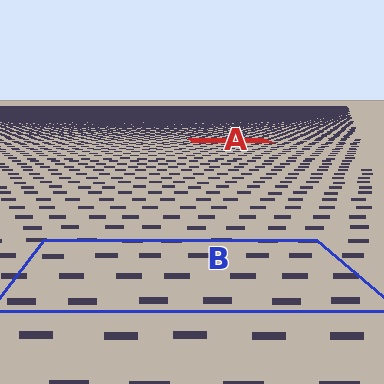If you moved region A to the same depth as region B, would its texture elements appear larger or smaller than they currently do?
They would appear larger. At a closer depth, the same texture elements are projected at a bigger on-screen size.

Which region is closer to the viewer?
Region B is closer. The texture elements there are larger and more spread out.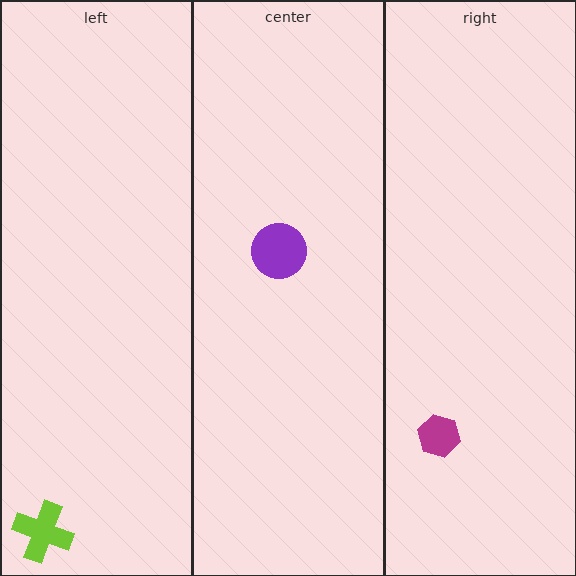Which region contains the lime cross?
The left region.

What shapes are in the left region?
The lime cross.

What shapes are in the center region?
The purple circle.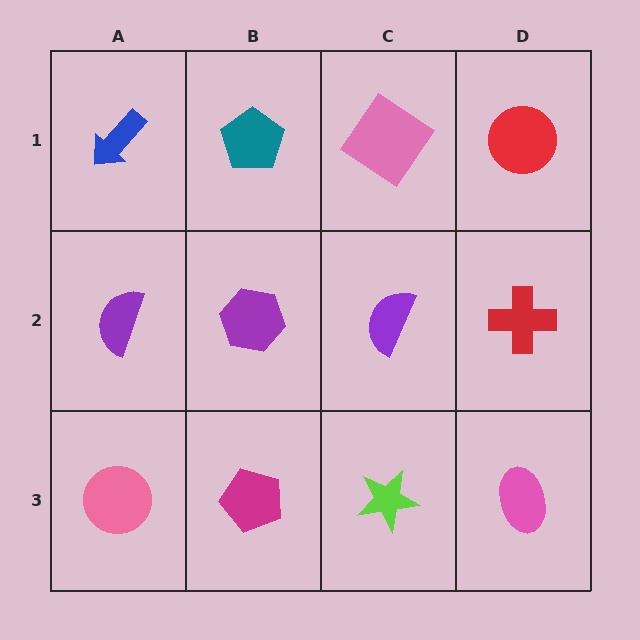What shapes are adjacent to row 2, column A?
A blue arrow (row 1, column A), a pink circle (row 3, column A), a purple hexagon (row 2, column B).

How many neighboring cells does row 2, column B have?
4.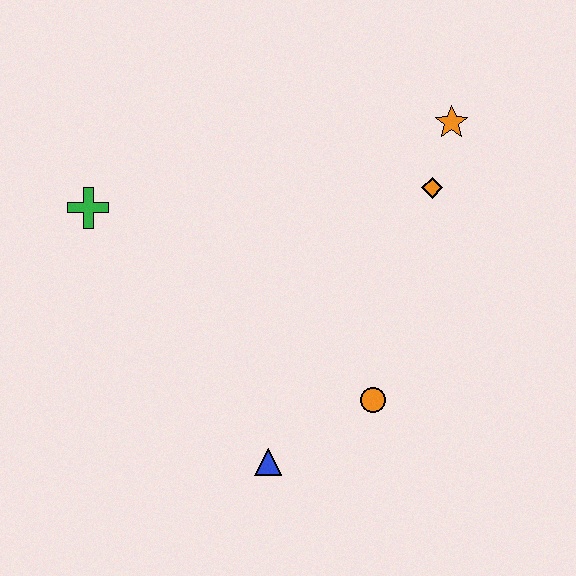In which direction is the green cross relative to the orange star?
The green cross is to the left of the orange star.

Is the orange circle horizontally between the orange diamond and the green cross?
Yes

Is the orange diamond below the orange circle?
No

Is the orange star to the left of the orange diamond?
No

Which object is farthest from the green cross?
The orange star is farthest from the green cross.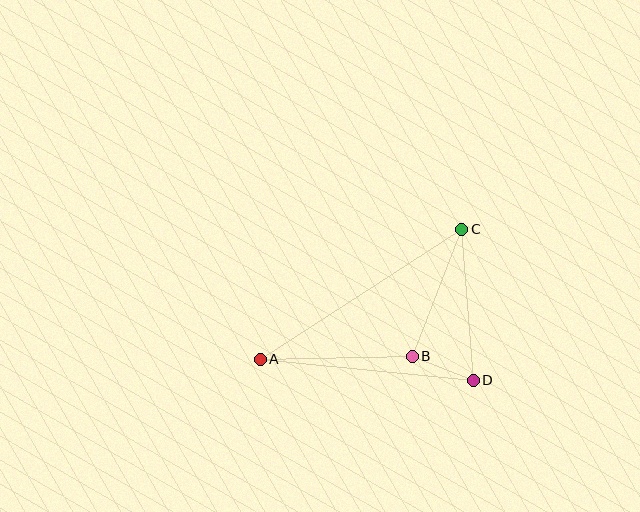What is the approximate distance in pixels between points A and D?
The distance between A and D is approximately 214 pixels.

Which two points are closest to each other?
Points B and D are closest to each other.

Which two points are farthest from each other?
Points A and C are farthest from each other.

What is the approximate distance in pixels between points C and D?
The distance between C and D is approximately 151 pixels.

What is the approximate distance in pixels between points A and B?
The distance between A and B is approximately 152 pixels.